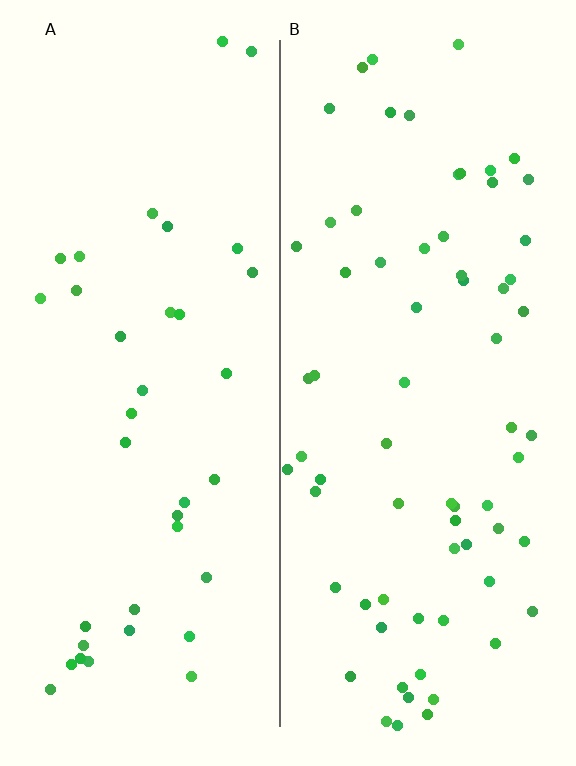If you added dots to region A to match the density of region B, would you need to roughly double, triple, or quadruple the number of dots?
Approximately double.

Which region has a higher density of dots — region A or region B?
B (the right).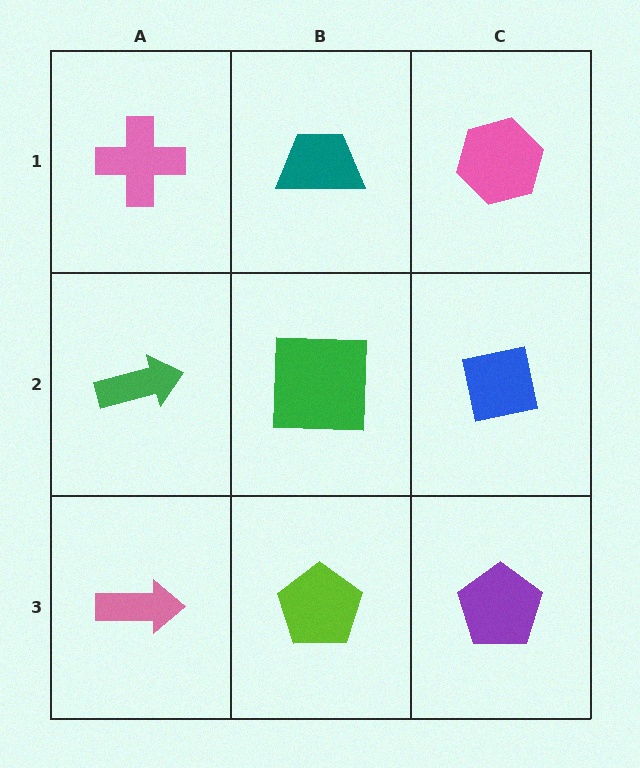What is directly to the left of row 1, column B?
A pink cross.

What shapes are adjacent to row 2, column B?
A teal trapezoid (row 1, column B), a lime pentagon (row 3, column B), a green arrow (row 2, column A), a blue square (row 2, column C).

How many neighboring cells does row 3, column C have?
2.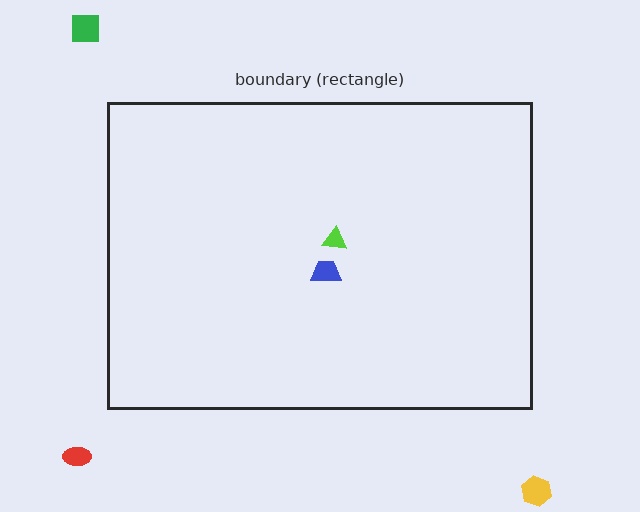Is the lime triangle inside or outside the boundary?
Inside.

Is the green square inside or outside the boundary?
Outside.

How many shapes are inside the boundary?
2 inside, 3 outside.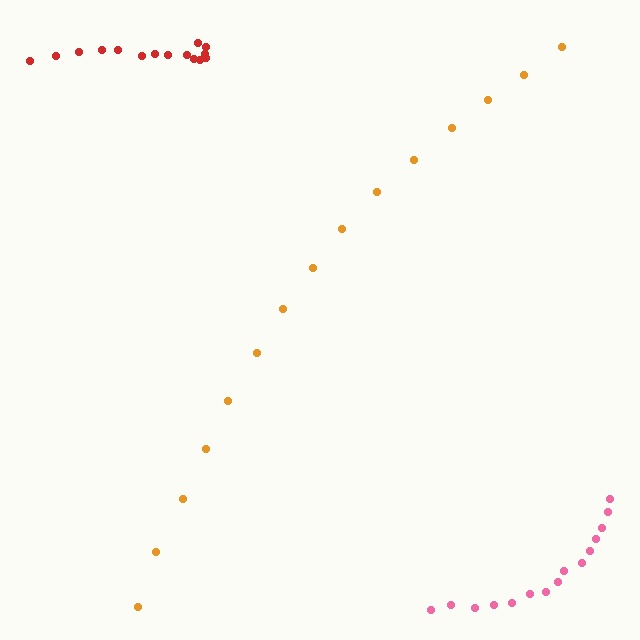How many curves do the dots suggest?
There are 3 distinct paths.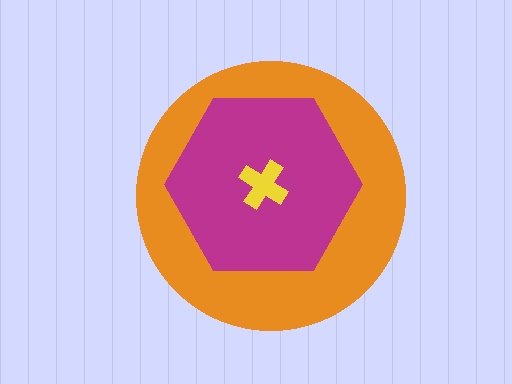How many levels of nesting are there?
3.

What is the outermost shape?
The orange circle.